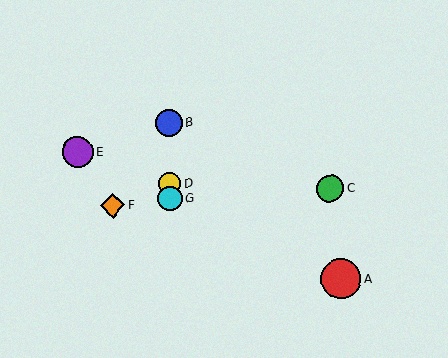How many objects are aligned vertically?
3 objects (B, D, G) are aligned vertically.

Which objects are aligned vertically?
Objects B, D, G are aligned vertically.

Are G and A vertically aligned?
No, G is at x≈170 and A is at x≈341.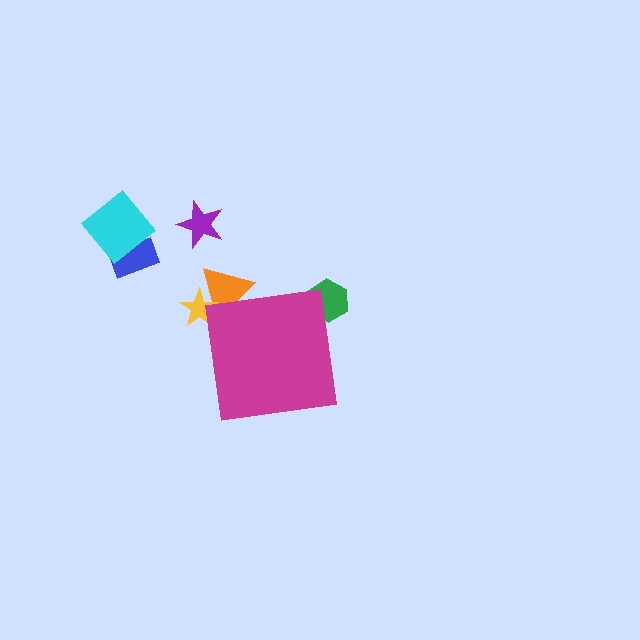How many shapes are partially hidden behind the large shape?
3 shapes are partially hidden.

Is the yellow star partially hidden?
Yes, the yellow star is partially hidden behind the magenta square.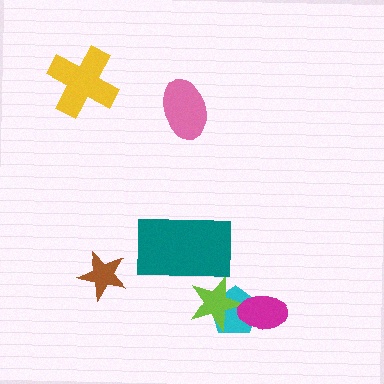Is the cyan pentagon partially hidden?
Yes, it is partially covered by another shape.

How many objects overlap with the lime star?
3 objects overlap with the lime star.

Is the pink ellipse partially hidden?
No, no other shape covers it.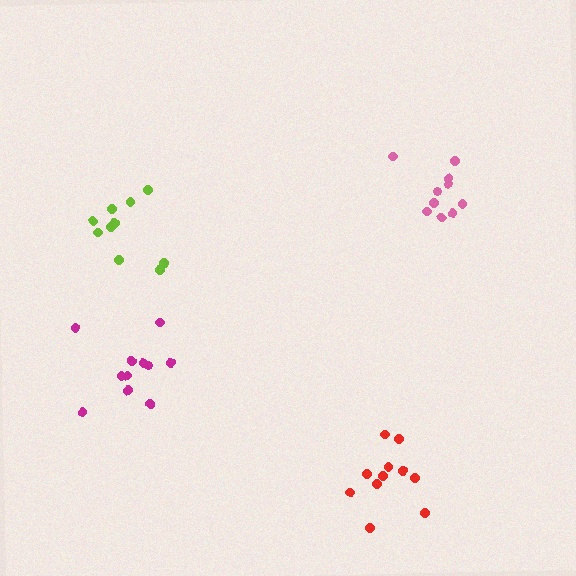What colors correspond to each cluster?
The clusters are colored: red, magenta, lime, pink.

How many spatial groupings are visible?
There are 4 spatial groupings.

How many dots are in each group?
Group 1: 11 dots, Group 2: 11 dots, Group 3: 10 dots, Group 4: 10 dots (42 total).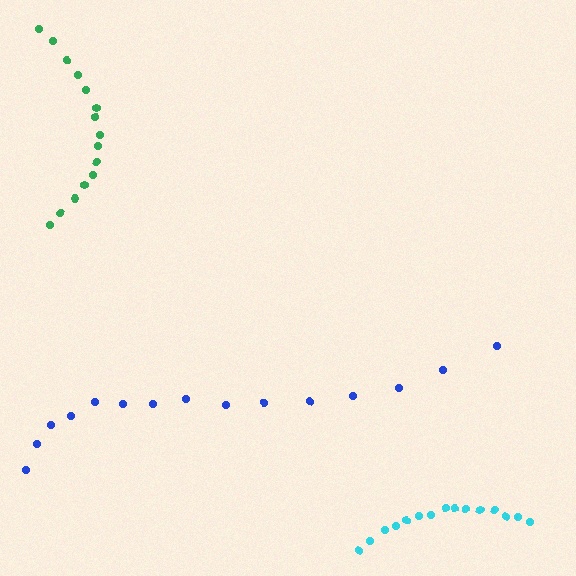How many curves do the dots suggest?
There are 3 distinct paths.